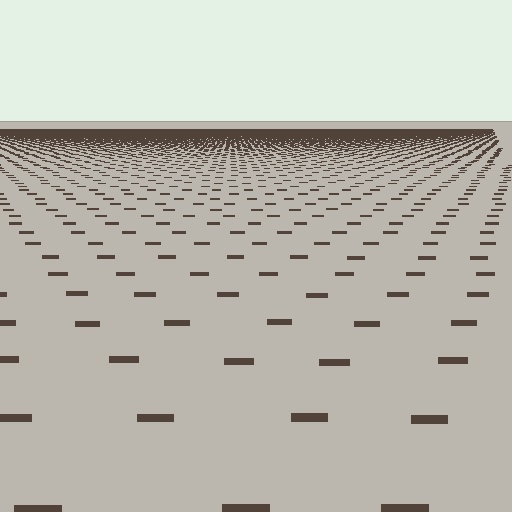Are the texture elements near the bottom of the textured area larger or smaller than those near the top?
Larger. Near the bottom, elements are closer to the viewer and appear at a bigger on-screen size.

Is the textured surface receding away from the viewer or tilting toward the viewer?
The surface is receding away from the viewer. Texture elements get smaller and denser toward the top.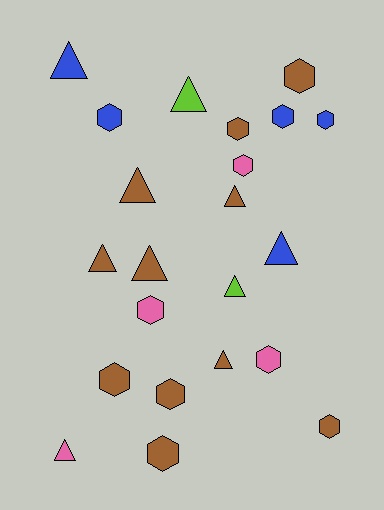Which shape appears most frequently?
Hexagon, with 12 objects.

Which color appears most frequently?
Brown, with 11 objects.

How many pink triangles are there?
There is 1 pink triangle.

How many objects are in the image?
There are 22 objects.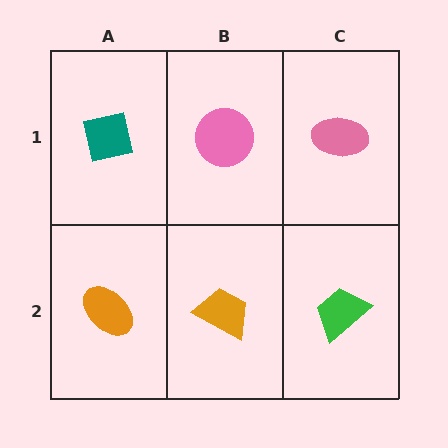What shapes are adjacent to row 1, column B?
An orange trapezoid (row 2, column B), a teal square (row 1, column A), a pink ellipse (row 1, column C).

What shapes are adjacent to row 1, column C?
A green trapezoid (row 2, column C), a pink circle (row 1, column B).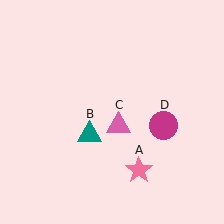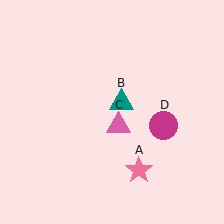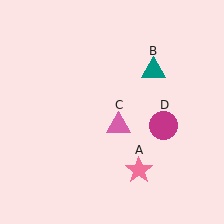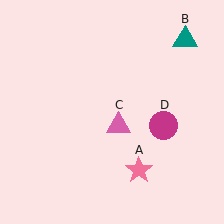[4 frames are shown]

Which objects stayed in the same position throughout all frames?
Pink star (object A) and pink triangle (object C) and magenta circle (object D) remained stationary.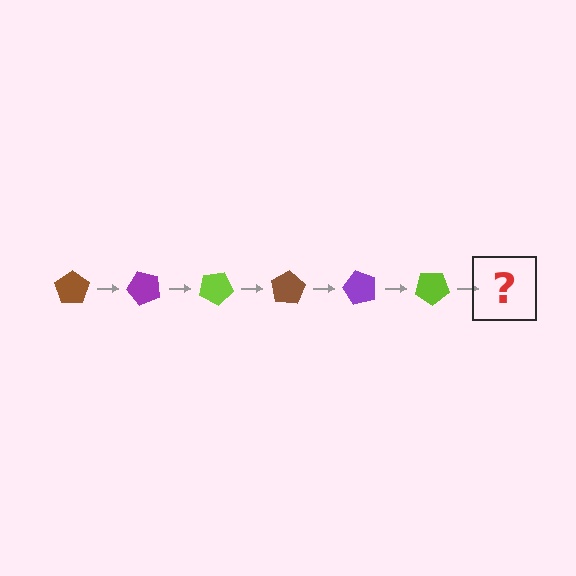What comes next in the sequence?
The next element should be a brown pentagon, rotated 300 degrees from the start.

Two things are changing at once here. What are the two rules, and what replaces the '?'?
The two rules are that it rotates 50 degrees each step and the color cycles through brown, purple, and lime. The '?' should be a brown pentagon, rotated 300 degrees from the start.